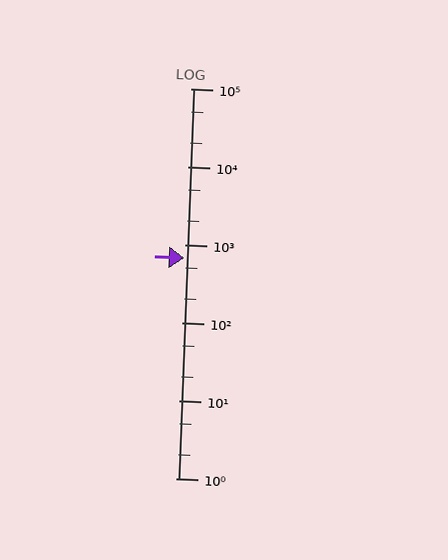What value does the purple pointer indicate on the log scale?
The pointer indicates approximately 680.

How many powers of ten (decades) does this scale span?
The scale spans 5 decades, from 1 to 100000.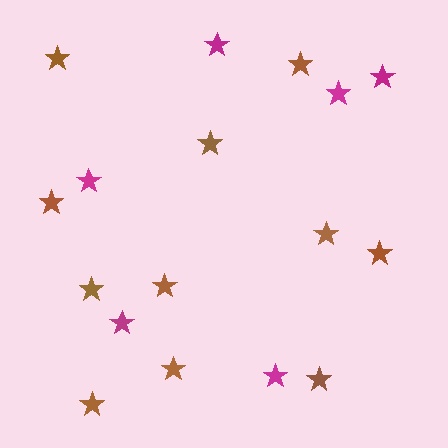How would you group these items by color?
There are 2 groups: one group of magenta stars (6) and one group of brown stars (11).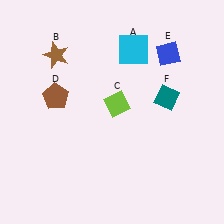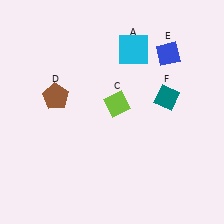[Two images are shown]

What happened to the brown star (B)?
The brown star (B) was removed in Image 2. It was in the top-left area of Image 1.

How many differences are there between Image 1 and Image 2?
There is 1 difference between the two images.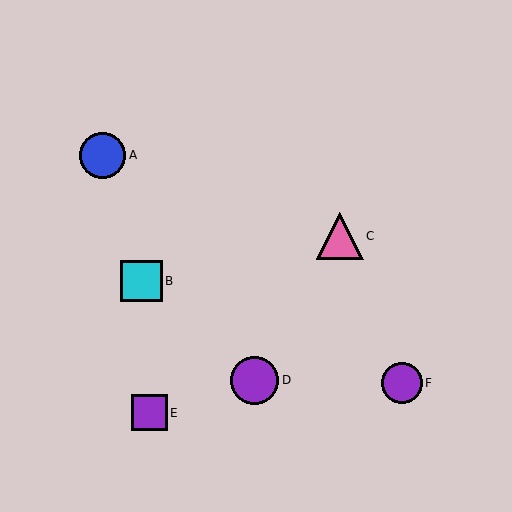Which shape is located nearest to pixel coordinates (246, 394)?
The purple circle (labeled D) at (255, 380) is nearest to that location.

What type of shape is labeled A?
Shape A is a blue circle.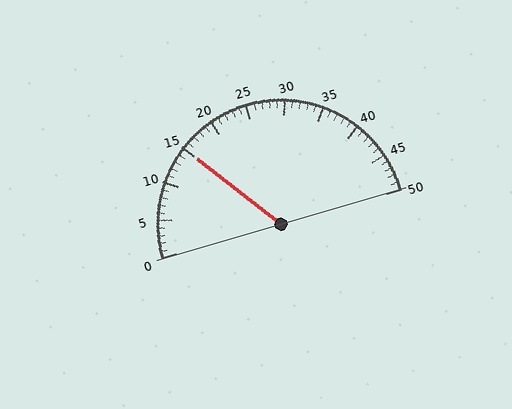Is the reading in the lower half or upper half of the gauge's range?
The reading is in the lower half of the range (0 to 50).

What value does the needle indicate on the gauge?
The needle indicates approximately 15.